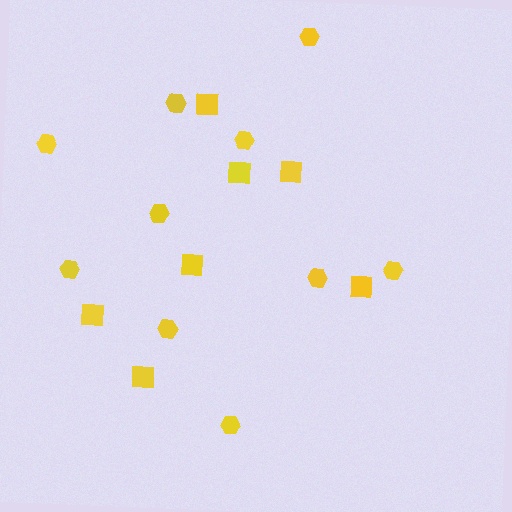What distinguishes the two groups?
There are 2 groups: one group of squares (7) and one group of hexagons (10).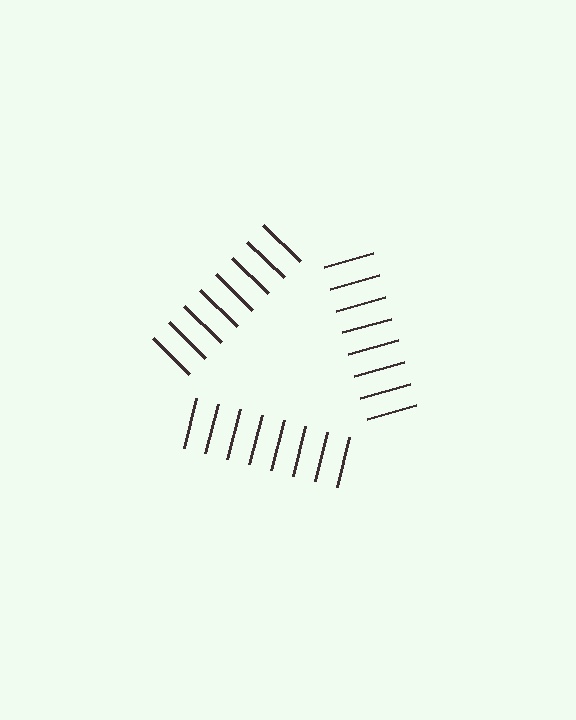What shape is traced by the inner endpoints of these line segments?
An illusory triangle — the line segments terminate on its edges but no continuous stroke is drawn.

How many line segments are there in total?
24 — 8 along each of the 3 edges.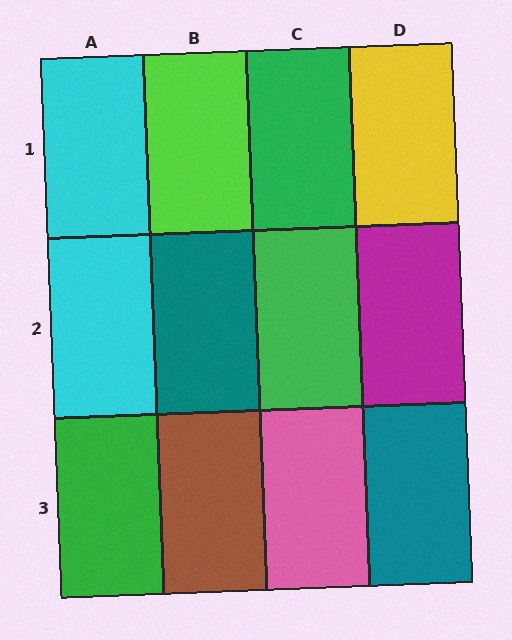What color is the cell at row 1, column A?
Cyan.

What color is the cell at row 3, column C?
Pink.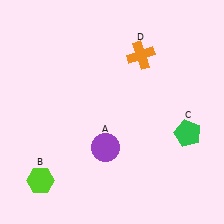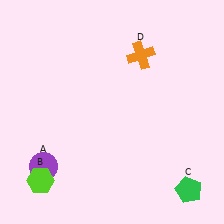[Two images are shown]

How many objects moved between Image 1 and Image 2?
2 objects moved between the two images.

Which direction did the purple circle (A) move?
The purple circle (A) moved left.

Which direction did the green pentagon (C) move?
The green pentagon (C) moved down.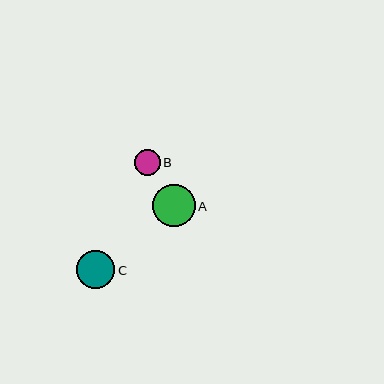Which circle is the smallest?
Circle B is the smallest with a size of approximately 26 pixels.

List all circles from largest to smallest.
From largest to smallest: A, C, B.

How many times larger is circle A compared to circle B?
Circle A is approximately 1.6 times the size of circle B.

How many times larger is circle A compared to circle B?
Circle A is approximately 1.6 times the size of circle B.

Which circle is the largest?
Circle A is the largest with a size of approximately 42 pixels.